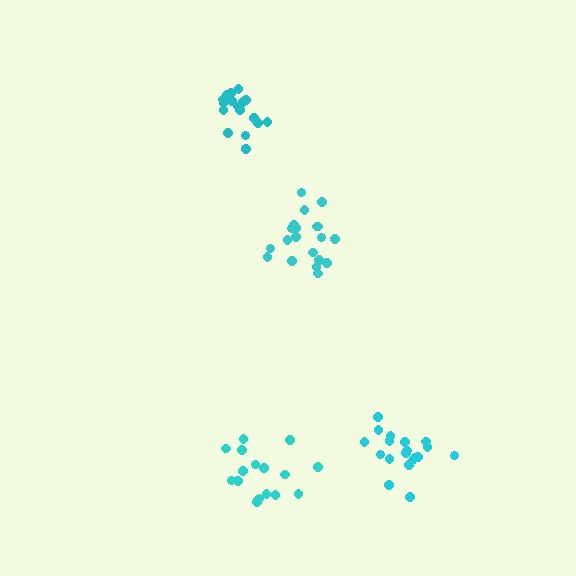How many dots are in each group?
Group 1: 21 dots, Group 2: 20 dots, Group 3: 17 dots, Group 4: 18 dots (76 total).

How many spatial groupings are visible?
There are 4 spatial groupings.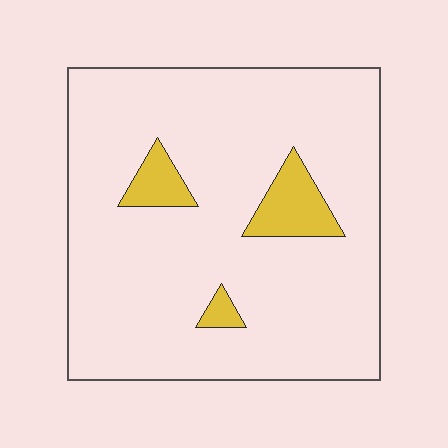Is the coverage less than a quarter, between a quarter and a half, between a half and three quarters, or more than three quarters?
Less than a quarter.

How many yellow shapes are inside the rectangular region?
3.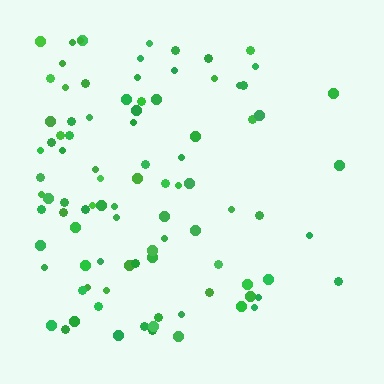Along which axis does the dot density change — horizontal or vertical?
Horizontal.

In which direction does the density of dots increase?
From right to left, with the left side densest.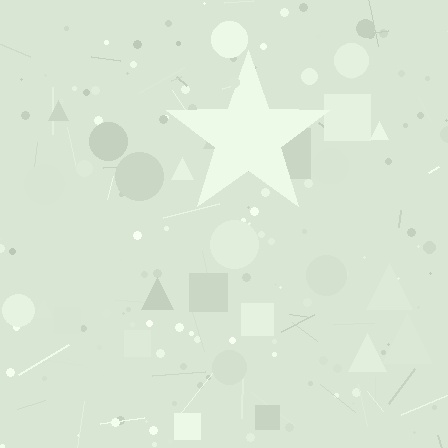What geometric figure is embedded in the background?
A star is embedded in the background.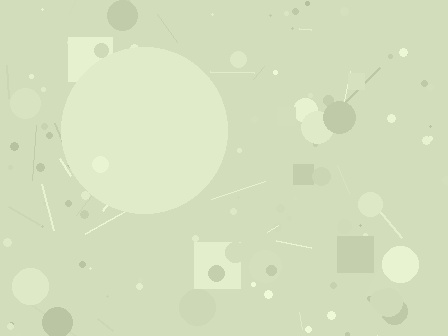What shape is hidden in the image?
A circle is hidden in the image.